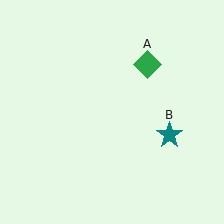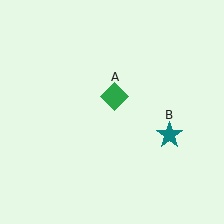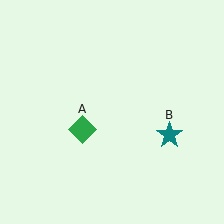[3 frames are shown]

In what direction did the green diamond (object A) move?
The green diamond (object A) moved down and to the left.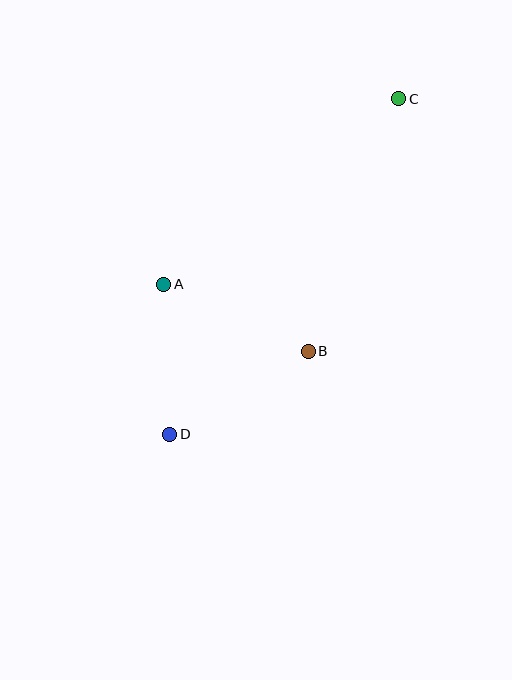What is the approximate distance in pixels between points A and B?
The distance between A and B is approximately 159 pixels.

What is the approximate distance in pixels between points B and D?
The distance between B and D is approximately 162 pixels.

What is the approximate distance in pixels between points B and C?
The distance between B and C is approximately 268 pixels.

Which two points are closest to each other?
Points A and D are closest to each other.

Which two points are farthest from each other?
Points C and D are farthest from each other.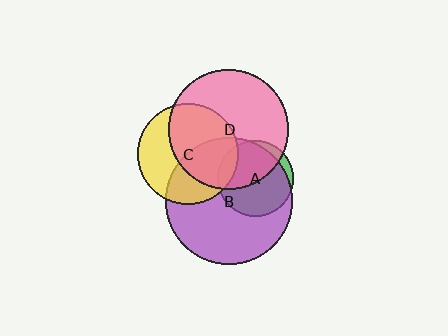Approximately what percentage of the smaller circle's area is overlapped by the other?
Approximately 90%.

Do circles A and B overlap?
Yes.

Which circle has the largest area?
Circle B (purple).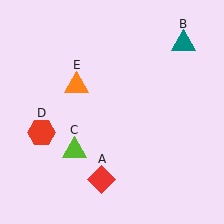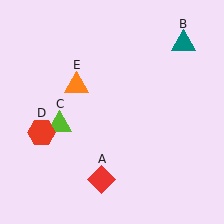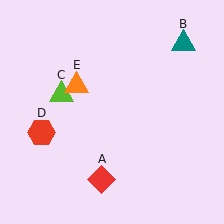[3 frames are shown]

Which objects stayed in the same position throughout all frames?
Red diamond (object A) and teal triangle (object B) and red hexagon (object D) and orange triangle (object E) remained stationary.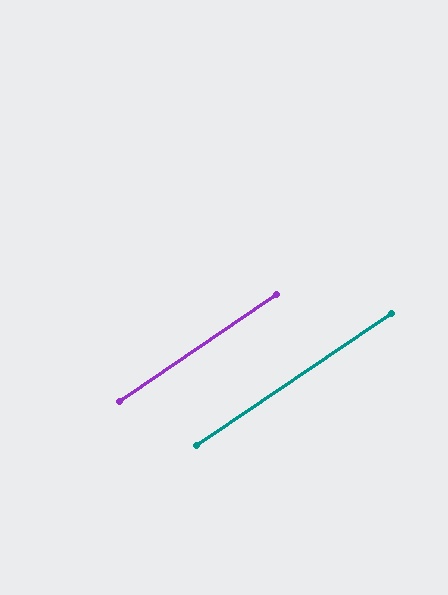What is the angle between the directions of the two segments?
Approximately 0 degrees.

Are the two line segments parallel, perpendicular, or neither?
Parallel — their directions differ by only 0.1°.